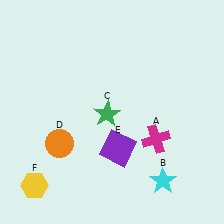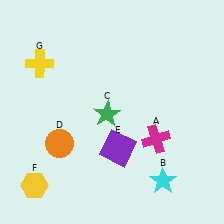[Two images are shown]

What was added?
A yellow cross (G) was added in Image 2.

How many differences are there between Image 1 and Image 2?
There is 1 difference between the two images.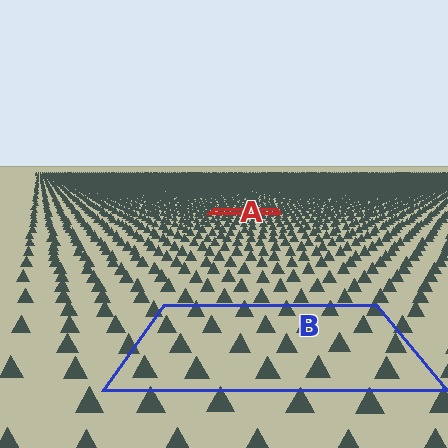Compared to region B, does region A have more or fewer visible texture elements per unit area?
Region A has more texture elements per unit area — they are packed more densely because it is farther away.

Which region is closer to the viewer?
Region B is closer. The texture elements there are larger and more spread out.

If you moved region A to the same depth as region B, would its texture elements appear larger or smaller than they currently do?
They would appear larger. At a closer depth, the same texture elements are projected at a bigger on-screen size.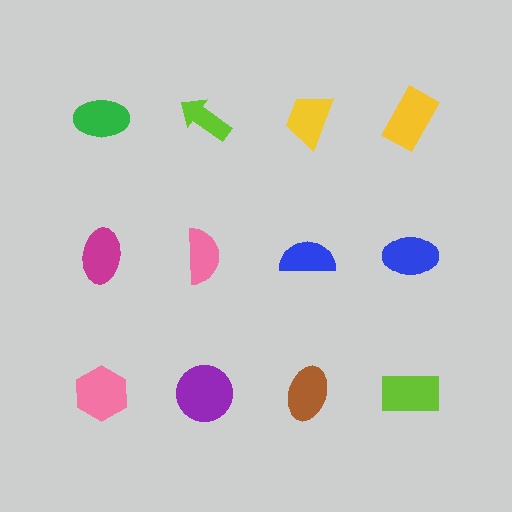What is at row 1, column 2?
A lime arrow.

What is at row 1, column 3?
A yellow trapezoid.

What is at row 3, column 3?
A brown ellipse.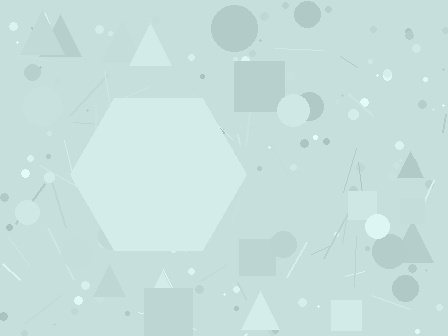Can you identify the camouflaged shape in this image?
The camouflaged shape is a hexagon.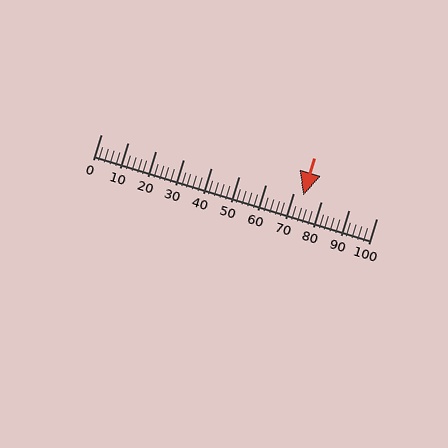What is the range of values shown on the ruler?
The ruler shows values from 0 to 100.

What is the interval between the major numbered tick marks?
The major tick marks are spaced 10 units apart.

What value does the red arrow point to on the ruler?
The red arrow points to approximately 73.